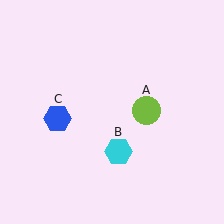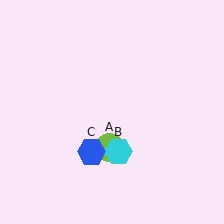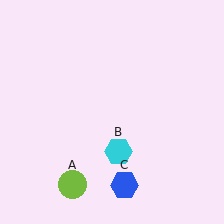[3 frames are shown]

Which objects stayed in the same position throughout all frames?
Cyan hexagon (object B) remained stationary.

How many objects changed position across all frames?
2 objects changed position: lime circle (object A), blue hexagon (object C).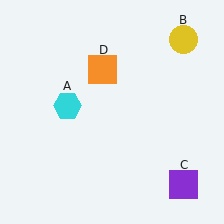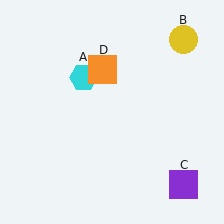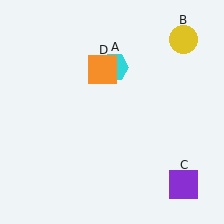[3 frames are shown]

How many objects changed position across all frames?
1 object changed position: cyan hexagon (object A).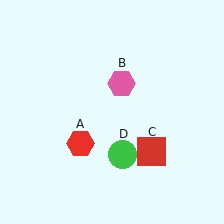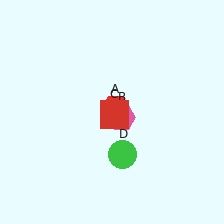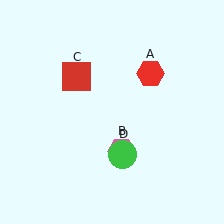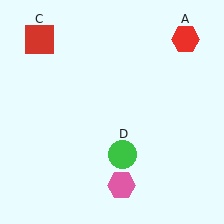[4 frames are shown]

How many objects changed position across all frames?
3 objects changed position: red hexagon (object A), pink hexagon (object B), red square (object C).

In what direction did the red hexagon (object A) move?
The red hexagon (object A) moved up and to the right.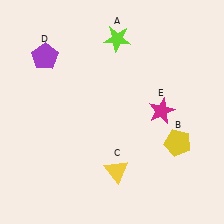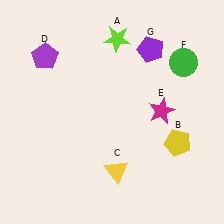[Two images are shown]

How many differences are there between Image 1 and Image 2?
There are 2 differences between the two images.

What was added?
A green circle (F), a purple pentagon (G) were added in Image 2.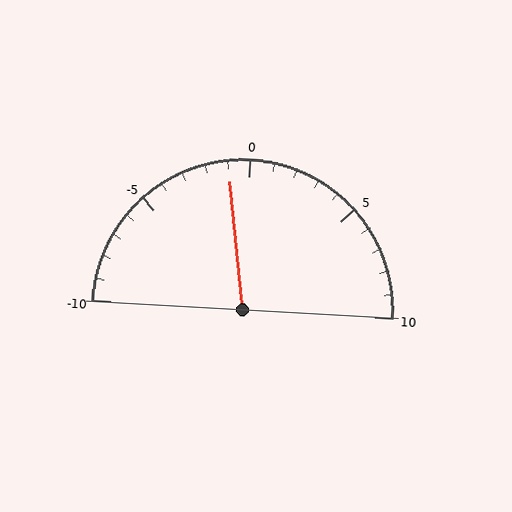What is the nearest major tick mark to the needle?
The nearest major tick mark is 0.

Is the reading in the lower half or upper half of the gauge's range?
The reading is in the lower half of the range (-10 to 10).